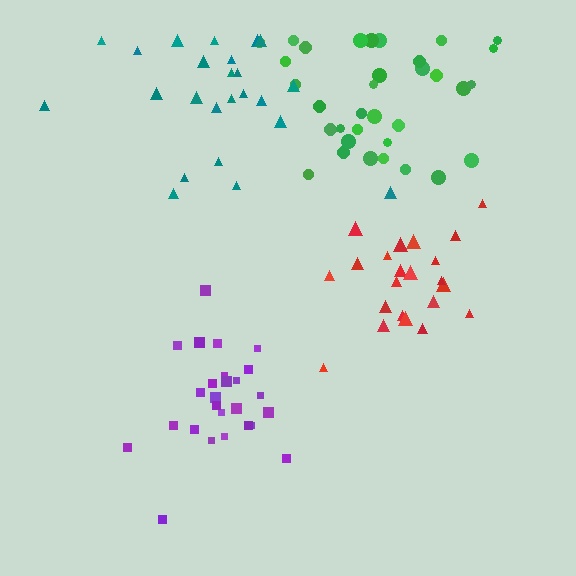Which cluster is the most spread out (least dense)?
Teal.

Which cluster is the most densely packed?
Purple.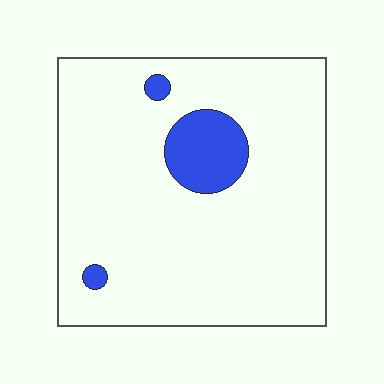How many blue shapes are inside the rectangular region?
3.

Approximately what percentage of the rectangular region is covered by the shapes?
Approximately 10%.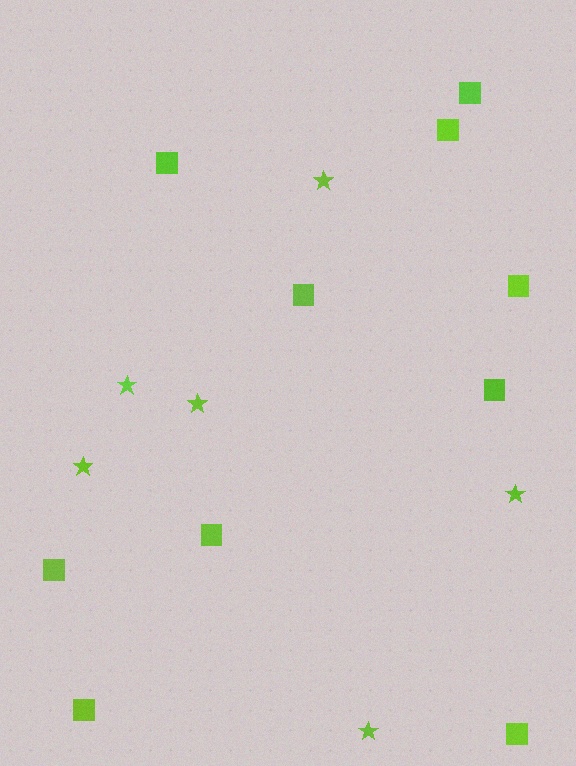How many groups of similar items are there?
There are 2 groups: one group of stars (6) and one group of squares (10).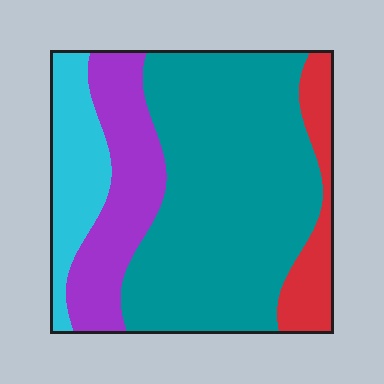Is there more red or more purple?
Purple.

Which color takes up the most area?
Teal, at roughly 55%.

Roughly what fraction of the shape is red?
Red takes up about one tenth (1/10) of the shape.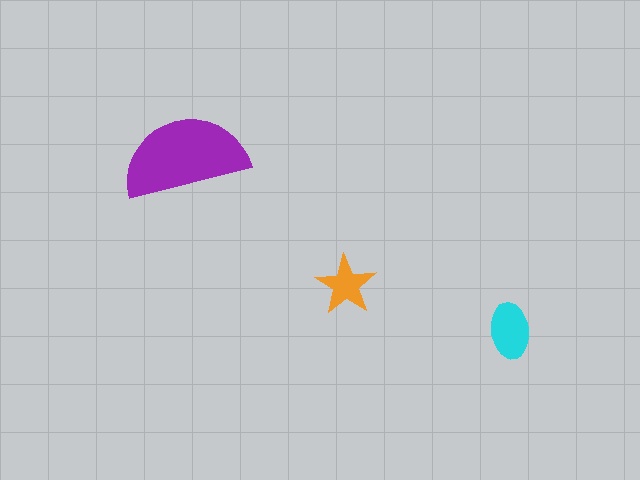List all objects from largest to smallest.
The purple semicircle, the cyan ellipse, the orange star.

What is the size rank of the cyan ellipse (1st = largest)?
2nd.